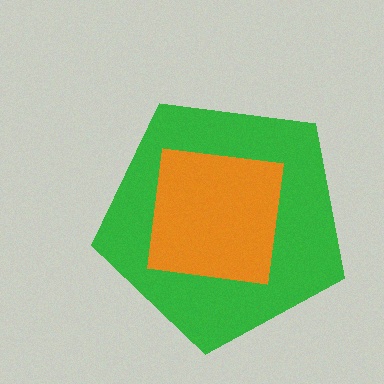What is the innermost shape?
The orange square.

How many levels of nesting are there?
2.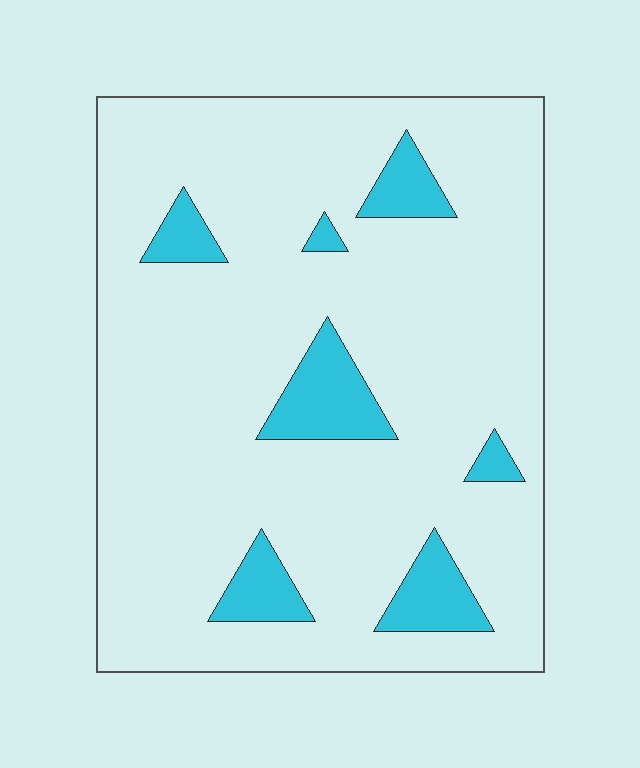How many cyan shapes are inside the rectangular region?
7.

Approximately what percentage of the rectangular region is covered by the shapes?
Approximately 10%.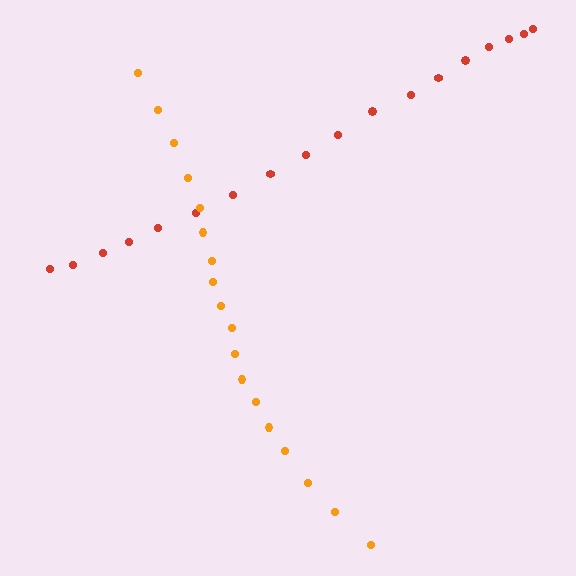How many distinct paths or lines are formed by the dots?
There are 2 distinct paths.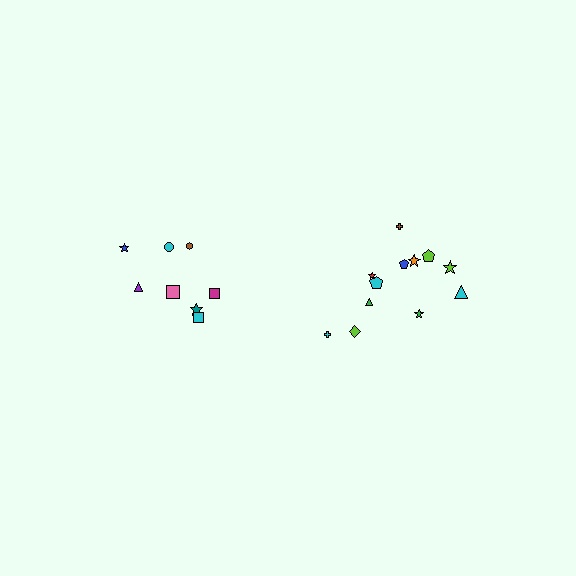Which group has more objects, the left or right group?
The right group.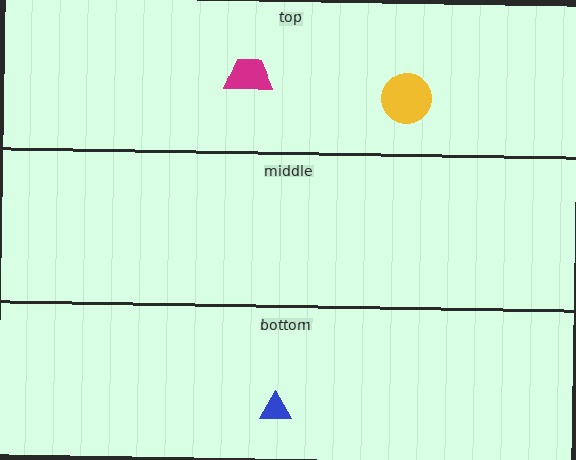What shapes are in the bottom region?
The blue triangle.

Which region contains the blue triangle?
The bottom region.